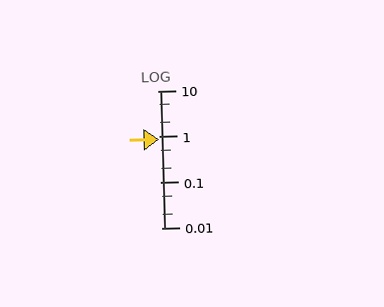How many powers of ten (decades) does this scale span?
The scale spans 3 decades, from 0.01 to 10.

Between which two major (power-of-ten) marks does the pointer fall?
The pointer is between 0.1 and 1.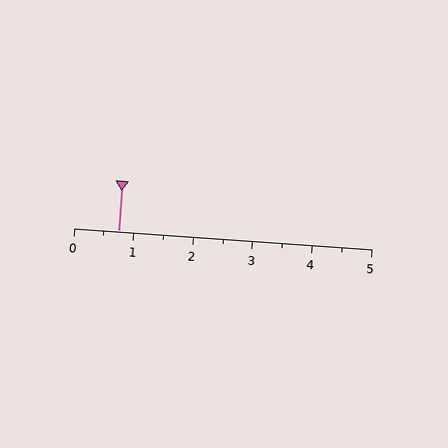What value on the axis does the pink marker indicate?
The marker indicates approximately 0.8.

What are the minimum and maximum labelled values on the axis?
The axis runs from 0 to 5.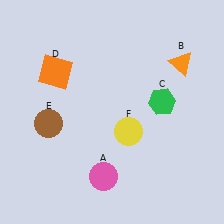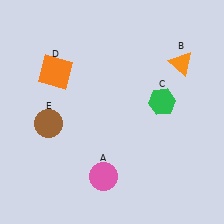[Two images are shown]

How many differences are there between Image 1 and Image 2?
There is 1 difference between the two images.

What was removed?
The yellow circle (F) was removed in Image 2.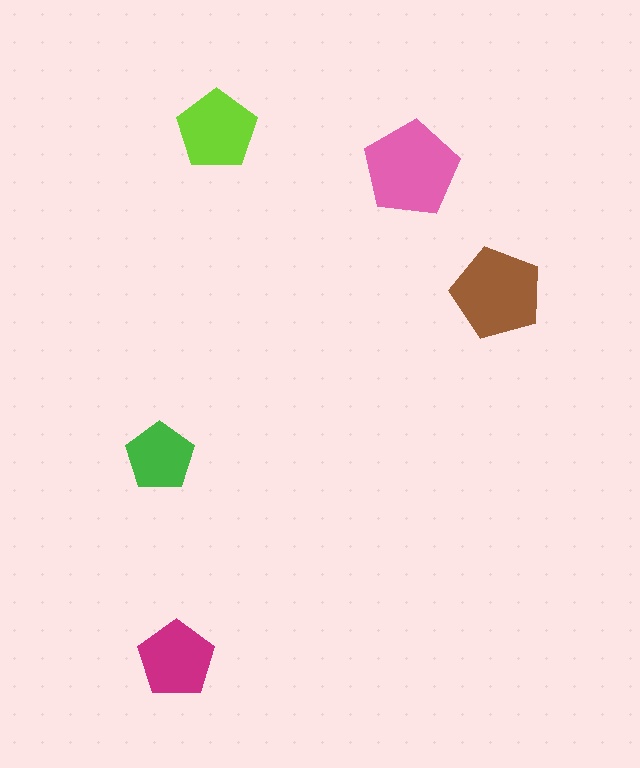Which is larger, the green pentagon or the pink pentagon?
The pink one.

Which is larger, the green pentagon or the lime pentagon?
The lime one.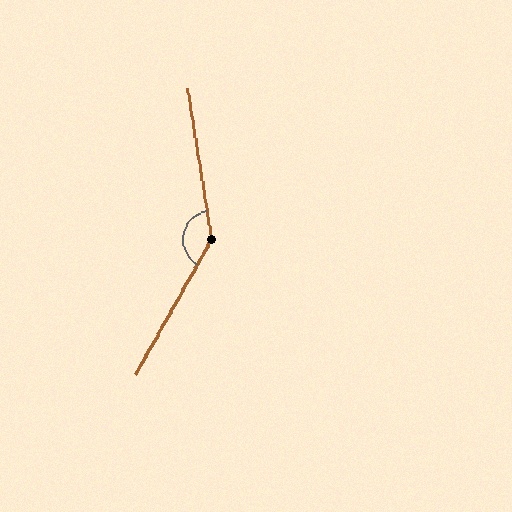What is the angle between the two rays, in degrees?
Approximately 142 degrees.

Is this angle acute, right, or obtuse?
It is obtuse.